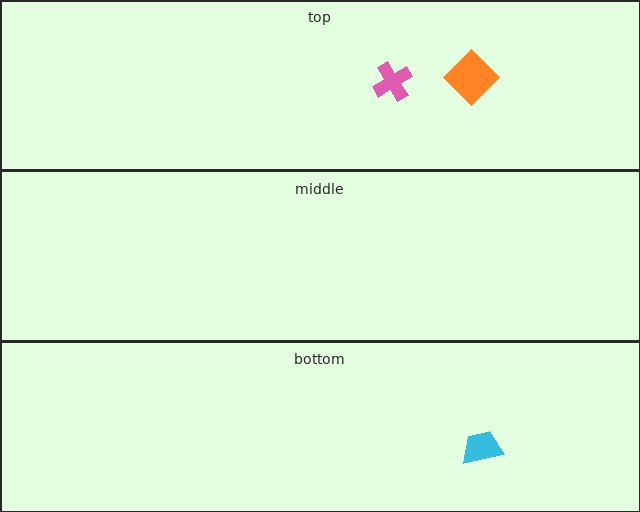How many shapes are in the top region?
2.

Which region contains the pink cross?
The top region.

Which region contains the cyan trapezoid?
The bottom region.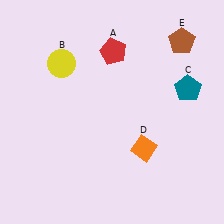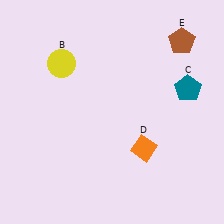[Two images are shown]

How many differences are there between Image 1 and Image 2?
There is 1 difference between the two images.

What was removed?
The red pentagon (A) was removed in Image 2.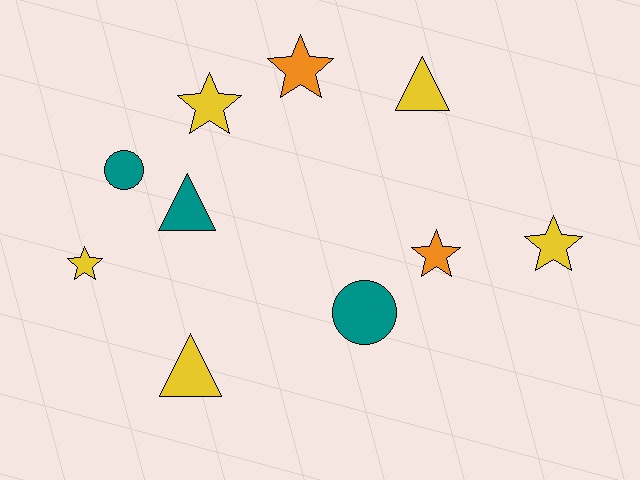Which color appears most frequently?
Yellow, with 5 objects.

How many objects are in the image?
There are 10 objects.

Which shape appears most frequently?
Star, with 5 objects.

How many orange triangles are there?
There are no orange triangles.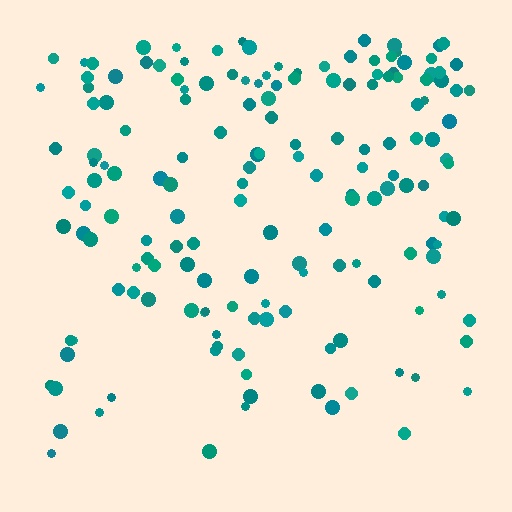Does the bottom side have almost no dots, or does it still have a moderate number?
Still a moderate number, just noticeably fewer than the top.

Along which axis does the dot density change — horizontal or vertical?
Vertical.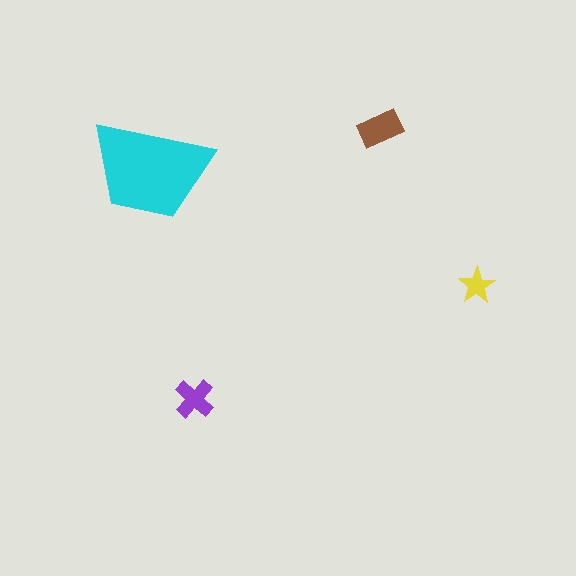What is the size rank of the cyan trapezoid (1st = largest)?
1st.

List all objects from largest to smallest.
The cyan trapezoid, the brown rectangle, the purple cross, the yellow star.